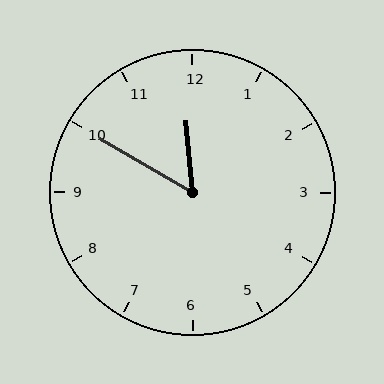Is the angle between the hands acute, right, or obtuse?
It is acute.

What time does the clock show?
11:50.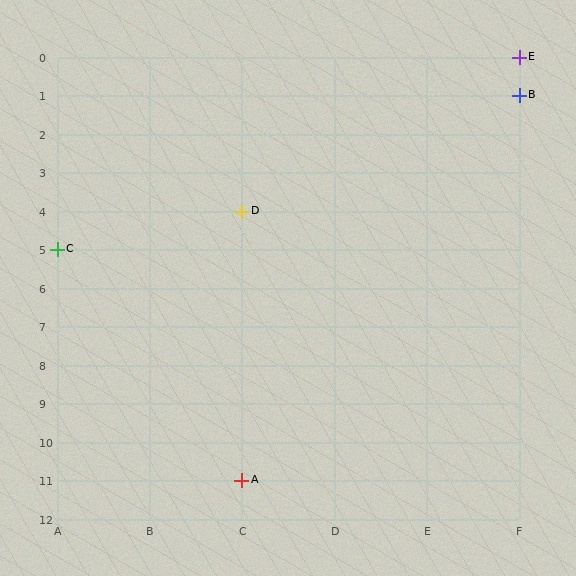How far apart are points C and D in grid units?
Points C and D are 2 columns and 1 row apart (about 2.2 grid units diagonally).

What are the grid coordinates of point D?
Point D is at grid coordinates (C, 4).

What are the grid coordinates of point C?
Point C is at grid coordinates (A, 5).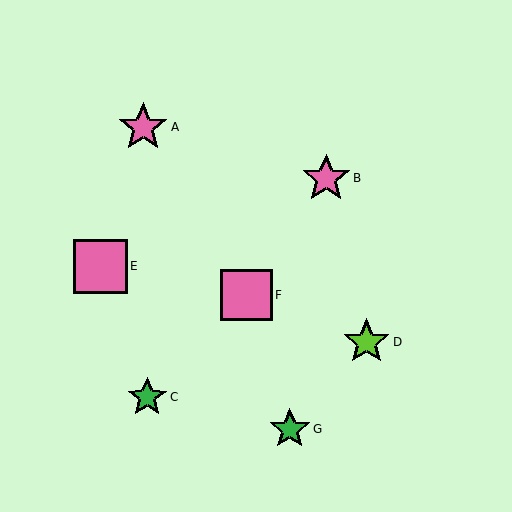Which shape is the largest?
The pink square (labeled E) is the largest.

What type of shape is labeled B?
Shape B is a pink star.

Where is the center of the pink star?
The center of the pink star is at (143, 127).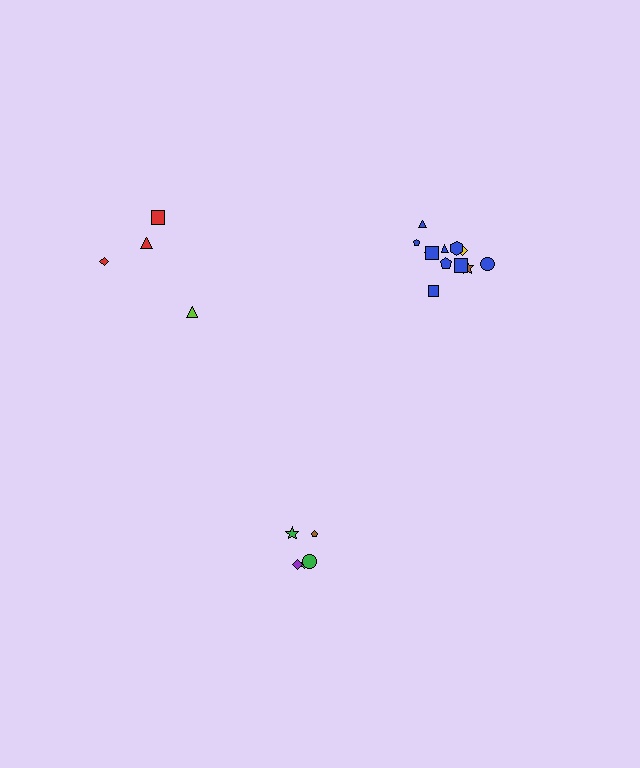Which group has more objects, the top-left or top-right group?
The top-right group.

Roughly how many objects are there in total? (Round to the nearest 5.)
Roughly 20 objects in total.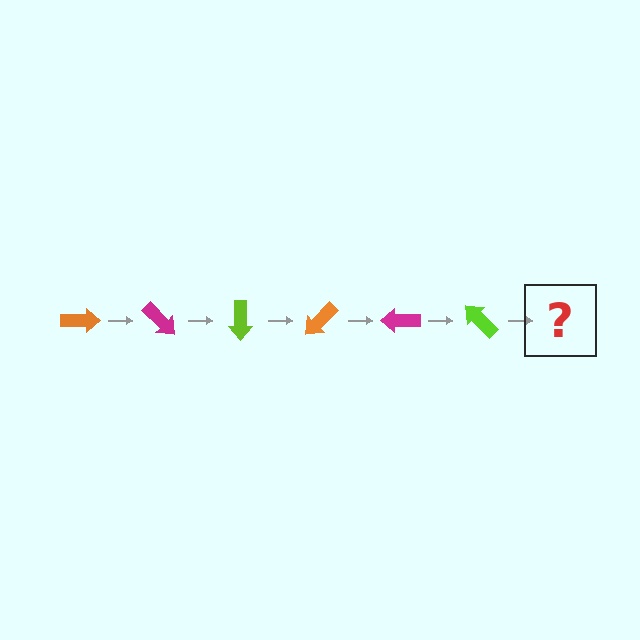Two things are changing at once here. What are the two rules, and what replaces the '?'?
The two rules are that it rotates 45 degrees each step and the color cycles through orange, magenta, and lime. The '?' should be an orange arrow, rotated 270 degrees from the start.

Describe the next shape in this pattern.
It should be an orange arrow, rotated 270 degrees from the start.